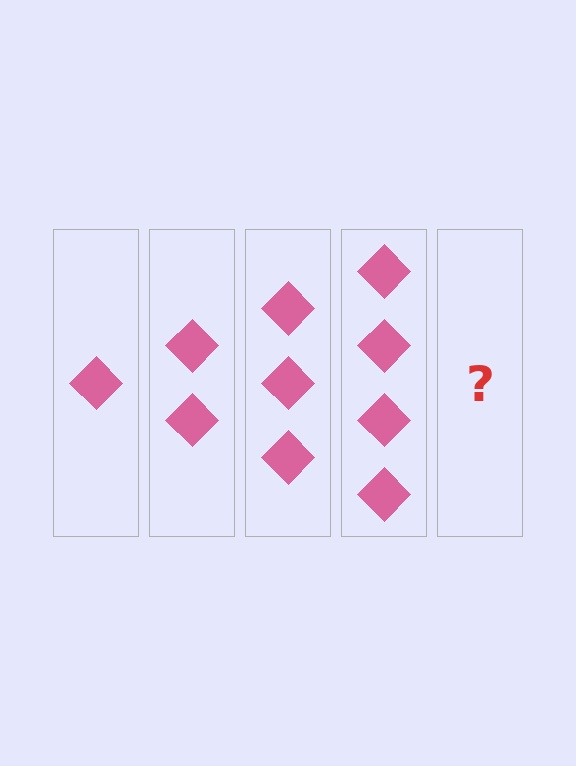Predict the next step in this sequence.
The next step is 5 diamonds.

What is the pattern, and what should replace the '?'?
The pattern is that each step adds one more diamond. The '?' should be 5 diamonds.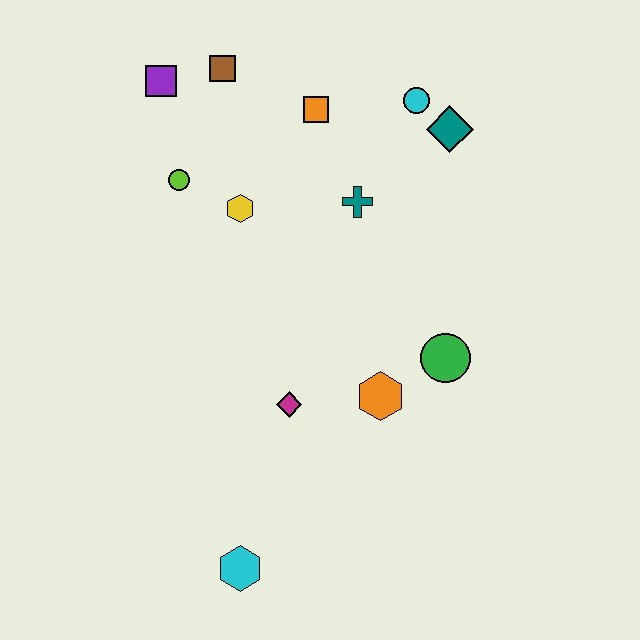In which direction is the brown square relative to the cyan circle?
The brown square is to the left of the cyan circle.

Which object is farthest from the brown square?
The cyan hexagon is farthest from the brown square.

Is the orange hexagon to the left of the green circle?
Yes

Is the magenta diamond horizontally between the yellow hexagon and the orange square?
Yes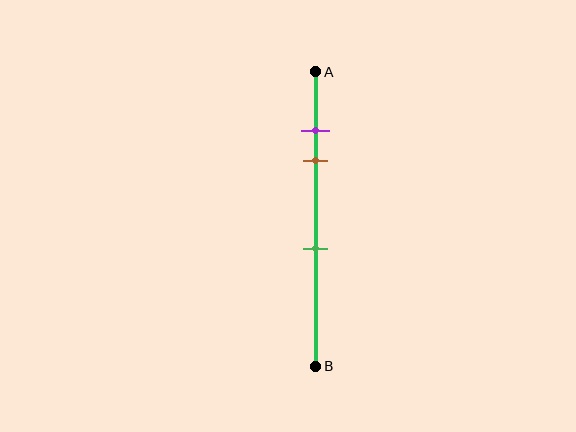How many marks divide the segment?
There are 3 marks dividing the segment.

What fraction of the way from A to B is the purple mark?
The purple mark is approximately 20% (0.2) of the way from A to B.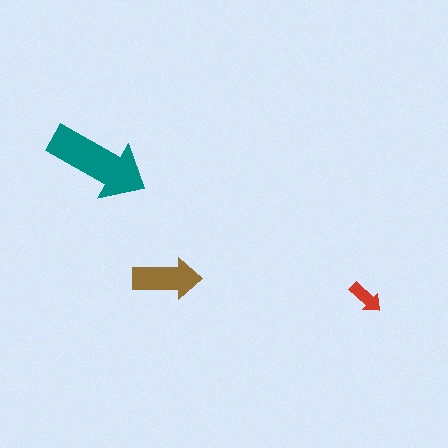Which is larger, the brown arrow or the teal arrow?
The teal one.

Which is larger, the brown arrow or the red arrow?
The brown one.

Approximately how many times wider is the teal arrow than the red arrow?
About 3 times wider.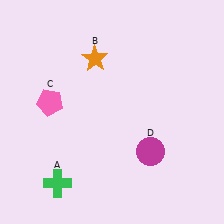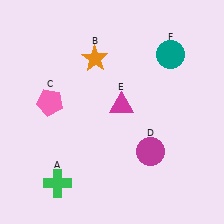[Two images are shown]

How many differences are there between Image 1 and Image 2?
There are 2 differences between the two images.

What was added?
A magenta triangle (E), a teal circle (F) were added in Image 2.